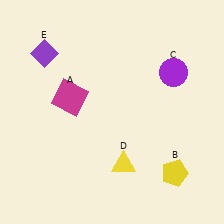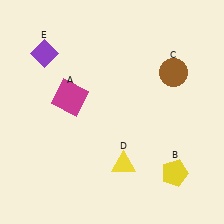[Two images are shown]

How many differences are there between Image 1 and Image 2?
There is 1 difference between the two images.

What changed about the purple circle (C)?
In Image 1, C is purple. In Image 2, it changed to brown.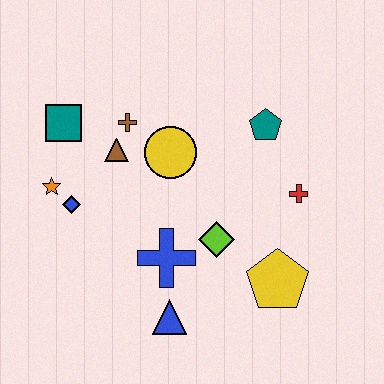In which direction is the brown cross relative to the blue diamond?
The brown cross is above the blue diamond.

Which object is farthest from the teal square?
The yellow pentagon is farthest from the teal square.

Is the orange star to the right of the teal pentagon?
No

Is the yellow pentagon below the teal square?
Yes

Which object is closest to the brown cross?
The brown triangle is closest to the brown cross.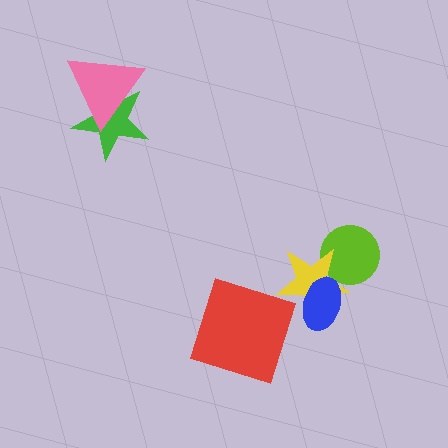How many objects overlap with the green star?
1 object overlaps with the green star.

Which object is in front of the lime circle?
The yellow star is in front of the lime circle.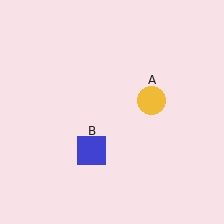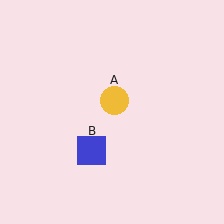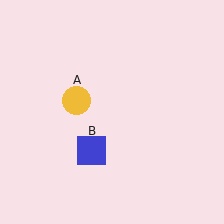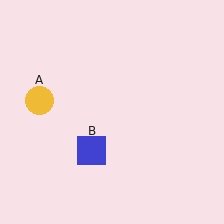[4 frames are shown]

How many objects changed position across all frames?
1 object changed position: yellow circle (object A).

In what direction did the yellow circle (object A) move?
The yellow circle (object A) moved left.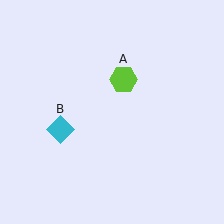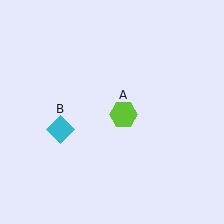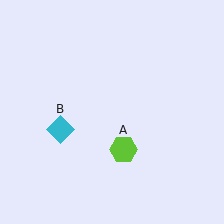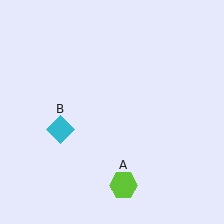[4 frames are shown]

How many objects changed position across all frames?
1 object changed position: lime hexagon (object A).